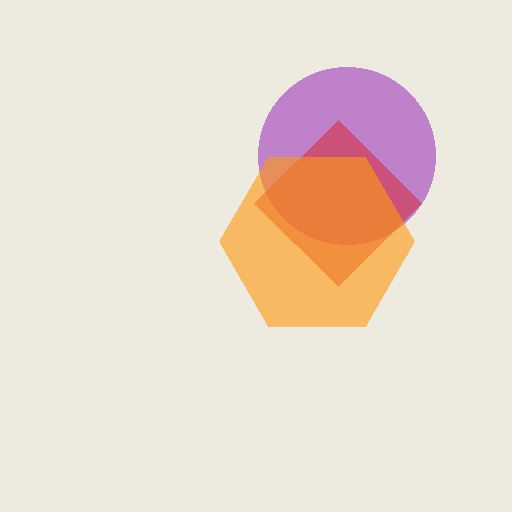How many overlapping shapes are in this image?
There are 3 overlapping shapes in the image.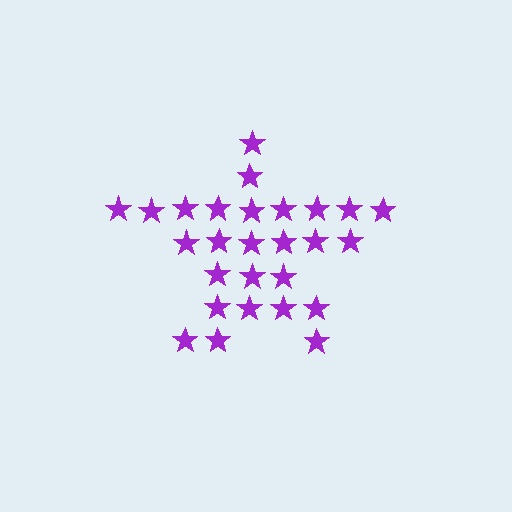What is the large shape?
The large shape is a star.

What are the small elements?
The small elements are stars.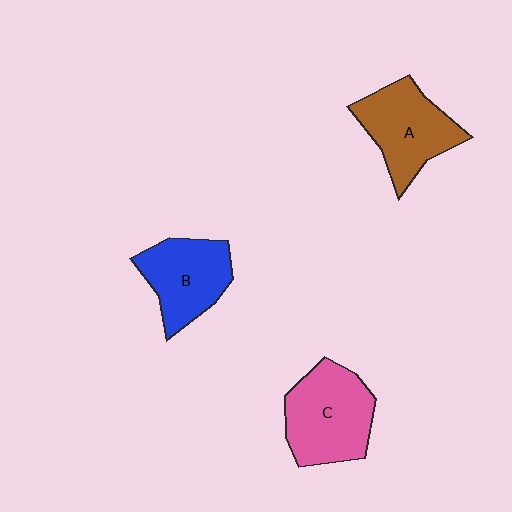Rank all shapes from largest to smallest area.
From largest to smallest: C (pink), A (brown), B (blue).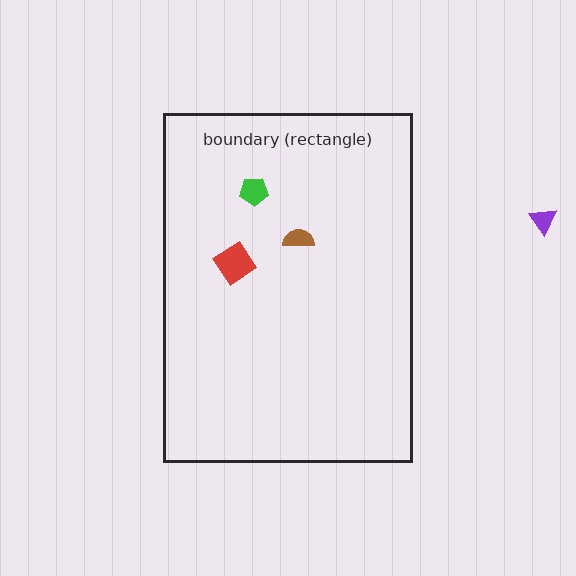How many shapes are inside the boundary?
3 inside, 1 outside.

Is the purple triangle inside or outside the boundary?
Outside.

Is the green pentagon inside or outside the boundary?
Inside.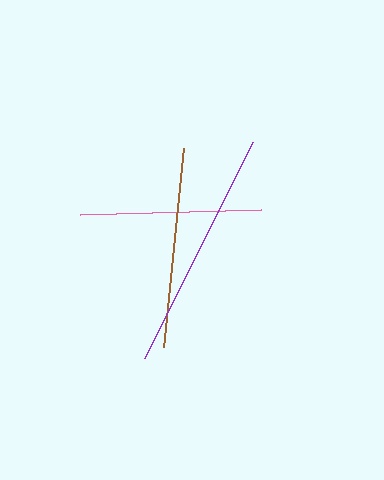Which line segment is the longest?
The purple line is the longest at approximately 242 pixels.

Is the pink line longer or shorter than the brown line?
The brown line is longer than the pink line.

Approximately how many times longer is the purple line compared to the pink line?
The purple line is approximately 1.3 times the length of the pink line.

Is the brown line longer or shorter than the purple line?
The purple line is longer than the brown line.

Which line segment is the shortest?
The pink line is the shortest at approximately 181 pixels.